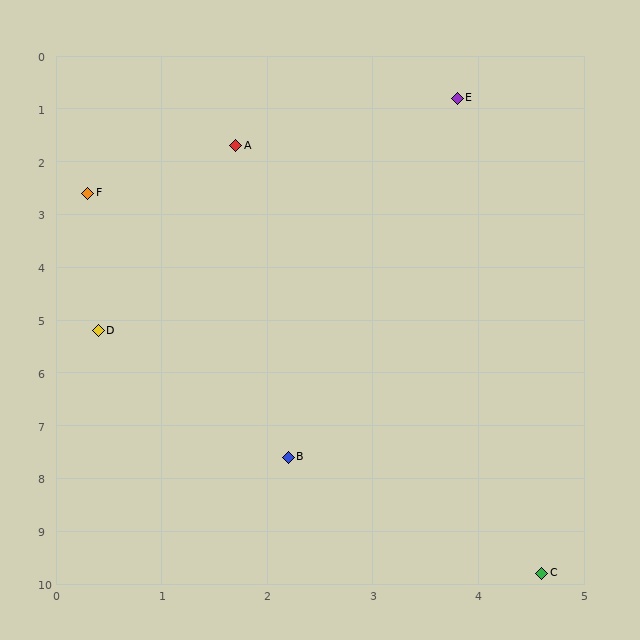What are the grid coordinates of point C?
Point C is at approximately (4.6, 9.8).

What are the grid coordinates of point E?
Point E is at approximately (3.8, 0.8).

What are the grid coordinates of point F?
Point F is at approximately (0.3, 2.6).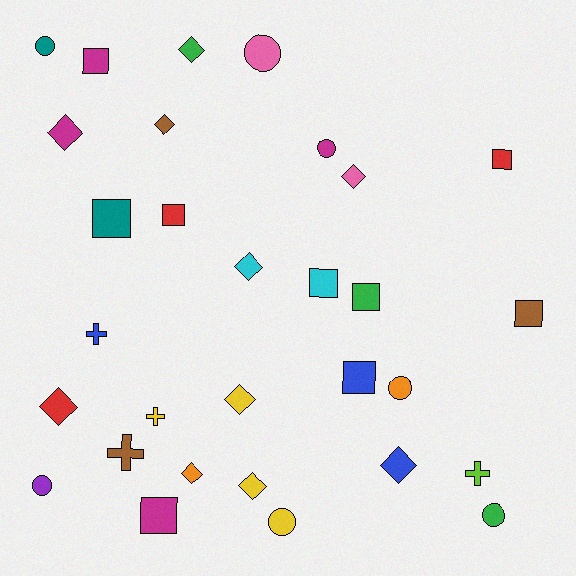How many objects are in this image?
There are 30 objects.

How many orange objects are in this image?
There are 2 orange objects.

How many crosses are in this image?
There are 4 crosses.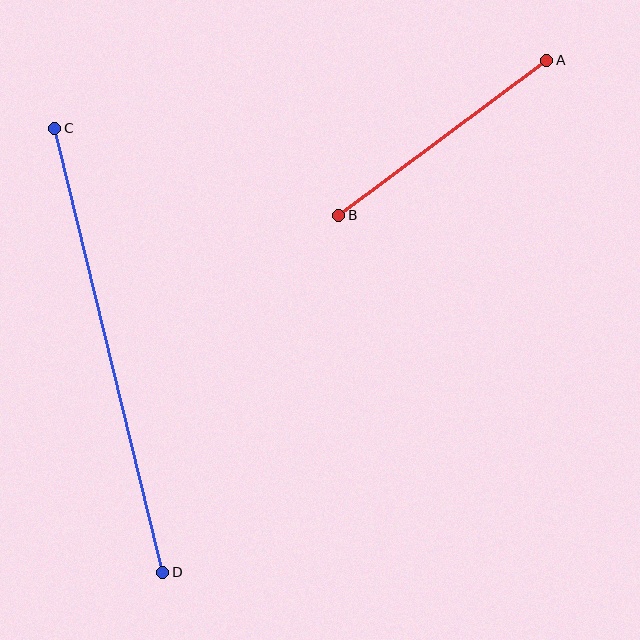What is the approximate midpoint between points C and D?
The midpoint is at approximately (109, 350) pixels.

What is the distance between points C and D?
The distance is approximately 457 pixels.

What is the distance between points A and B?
The distance is approximately 260 pixels.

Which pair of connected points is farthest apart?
Points C and D are farthest apart.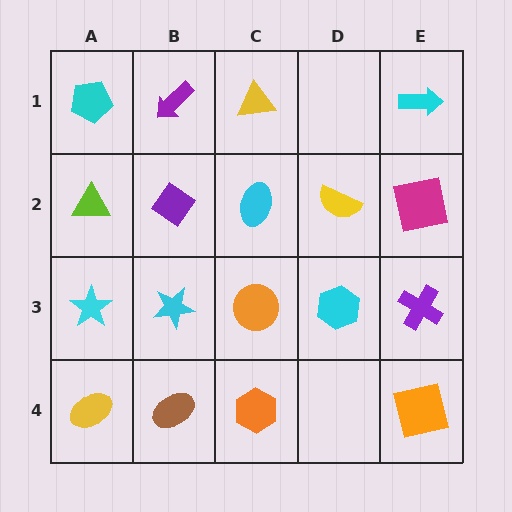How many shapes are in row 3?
5 shapes.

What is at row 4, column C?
An orange hexagon.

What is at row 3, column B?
A cyan star.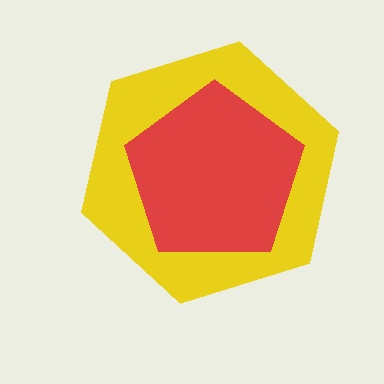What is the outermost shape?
The yellow hexagon.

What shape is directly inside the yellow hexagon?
The red pentagon.